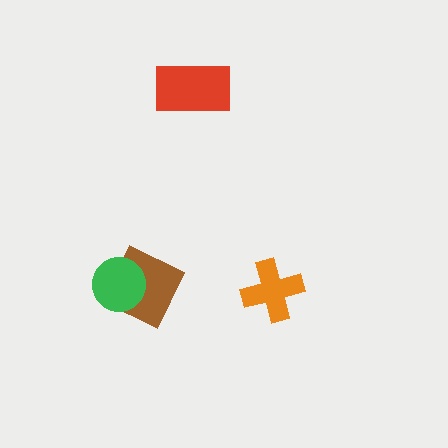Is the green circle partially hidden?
No, no other shape covers it.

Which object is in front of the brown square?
The green circle is in front of the brown square.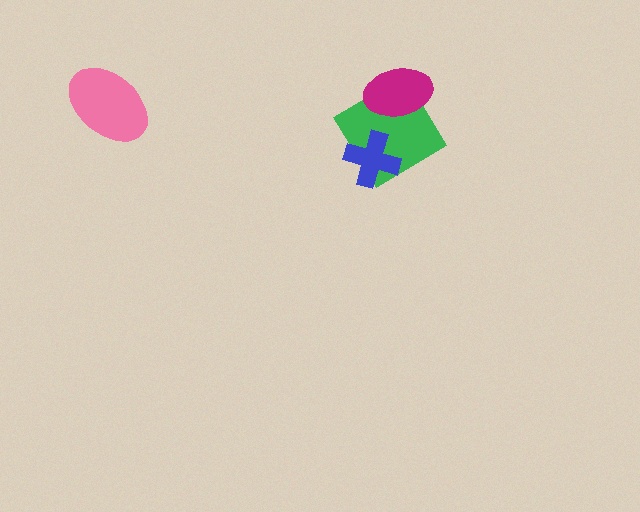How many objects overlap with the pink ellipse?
0 objects overlap with the pink ellipse.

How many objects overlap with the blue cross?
1 object overlaps with the blue cross.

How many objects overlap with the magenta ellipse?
1 object overlaps with the magenta ellipse.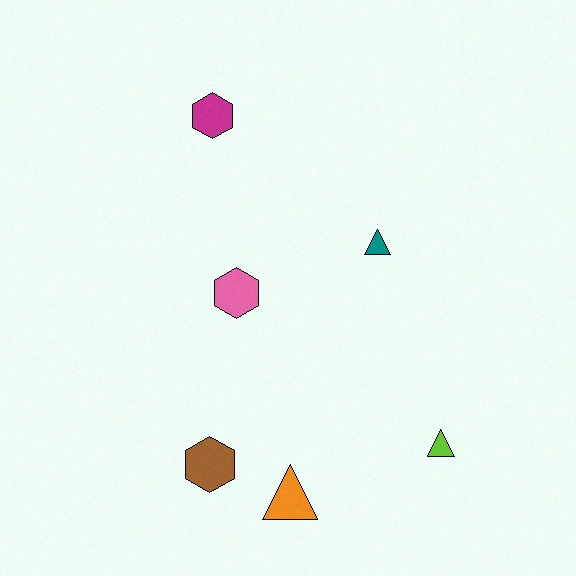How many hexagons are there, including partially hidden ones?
There are 3 hexagons.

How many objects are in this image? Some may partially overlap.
There are 6 objects.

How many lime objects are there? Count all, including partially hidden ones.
There is 1 lime object.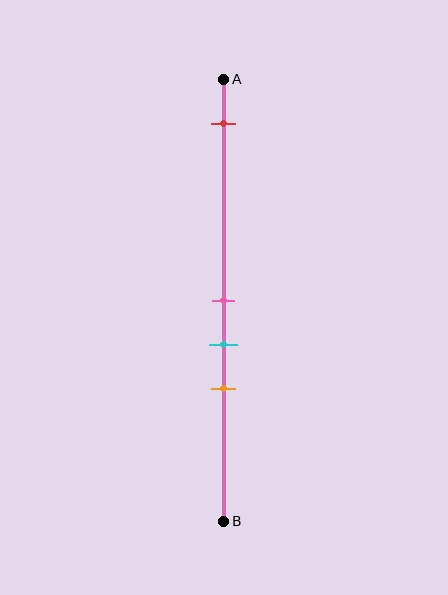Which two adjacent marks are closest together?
The pink and cyan marks are the closest adjacent pair.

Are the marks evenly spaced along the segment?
No, the marks are not evenly spaced.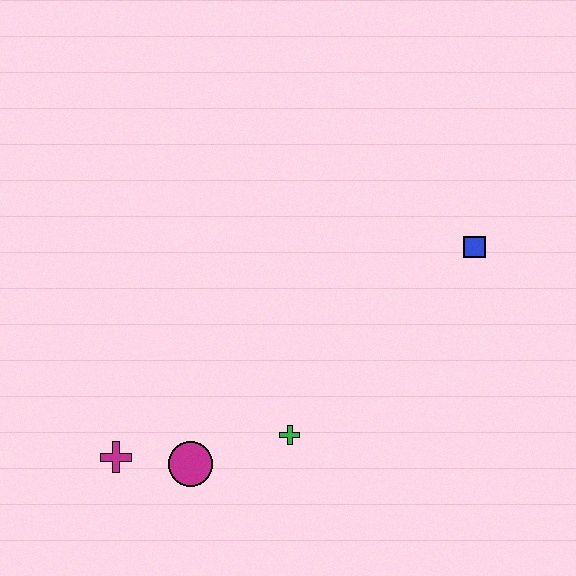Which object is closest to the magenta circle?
The magenta cross is closest to the magenta circle.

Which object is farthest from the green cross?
The blue square is farthest from the green cross.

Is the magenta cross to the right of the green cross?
No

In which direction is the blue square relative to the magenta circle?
The blue square is to the right of the magenta circle.